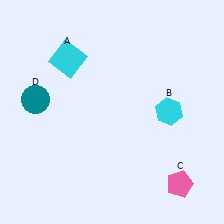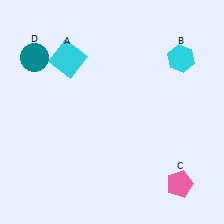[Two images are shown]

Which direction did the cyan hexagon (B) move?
The cyan hexagon (B) moved up.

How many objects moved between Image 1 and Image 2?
2 objects moved between the two images.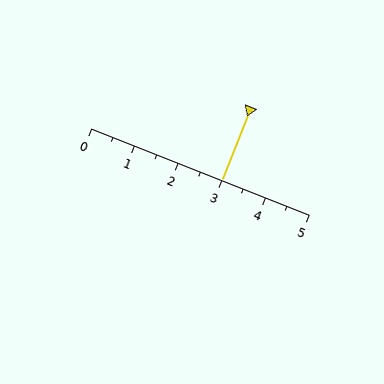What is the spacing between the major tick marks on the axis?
The major ticks are spaced 1 apart.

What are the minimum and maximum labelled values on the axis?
The axis runs from 0 to 5.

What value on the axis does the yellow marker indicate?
The marker indicates approximately 3.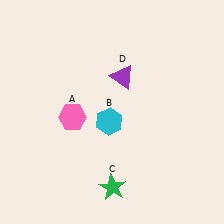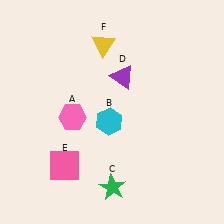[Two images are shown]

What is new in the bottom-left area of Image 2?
A pink square (E) was added in the bottom-left area of Image 2.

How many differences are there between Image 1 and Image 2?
There are 2 differences between the two images.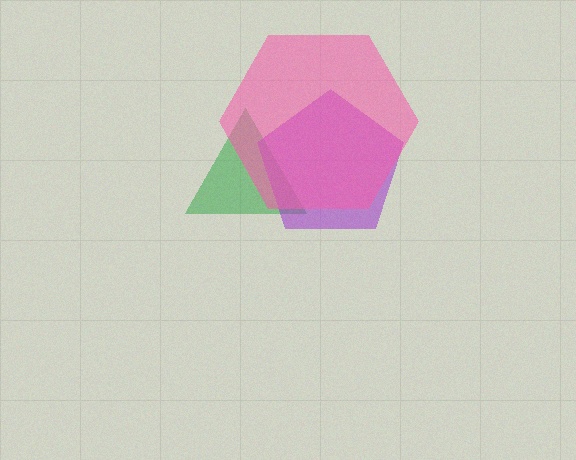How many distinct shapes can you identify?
There are 3 distinct shapes: a green triangle, a purple pentagon, a pink hexagon.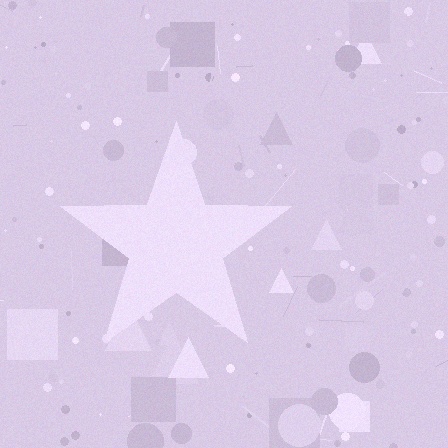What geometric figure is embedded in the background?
A star is embedded in the background.